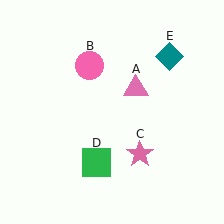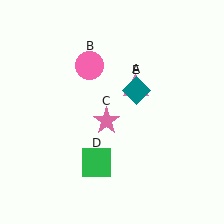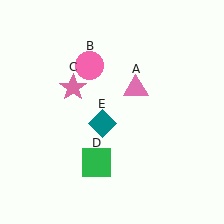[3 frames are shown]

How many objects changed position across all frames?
2 objects changed position: pink star (object C), teal diamond (object E).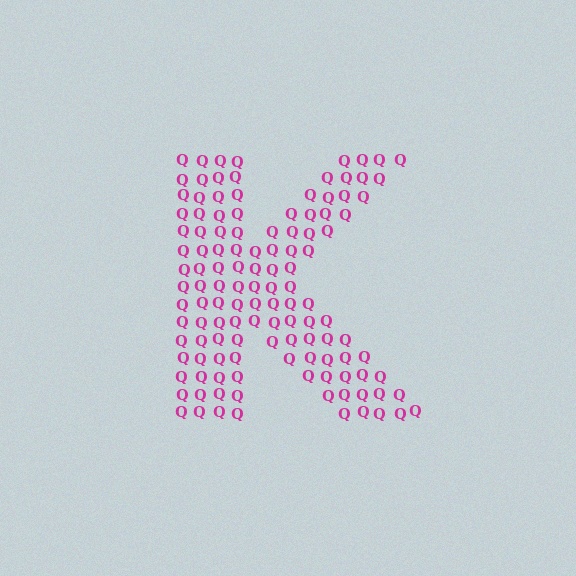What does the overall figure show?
The overall figure shows the letter K.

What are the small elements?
The small elements are letter Q's.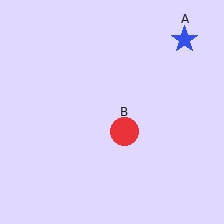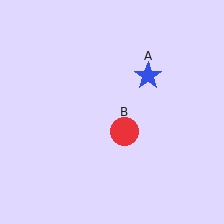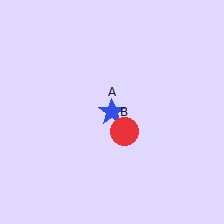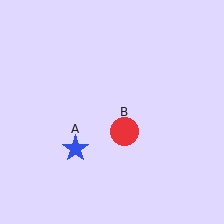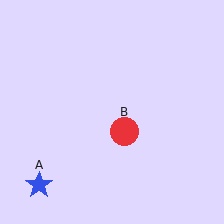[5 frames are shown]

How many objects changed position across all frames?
1 object changed position: blue star (object A).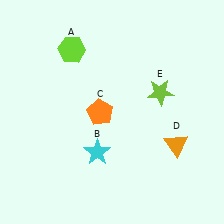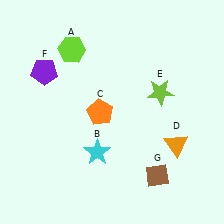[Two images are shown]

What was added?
A purple pentagon (F), a brown diamond (G) were added in Image 2.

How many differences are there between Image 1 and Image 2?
There are 2 differences between the two images.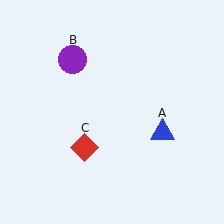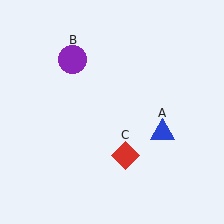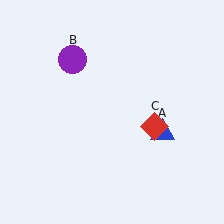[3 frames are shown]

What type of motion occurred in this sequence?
The red diamond (object C) rotated counterclockwise around the center of the scene.